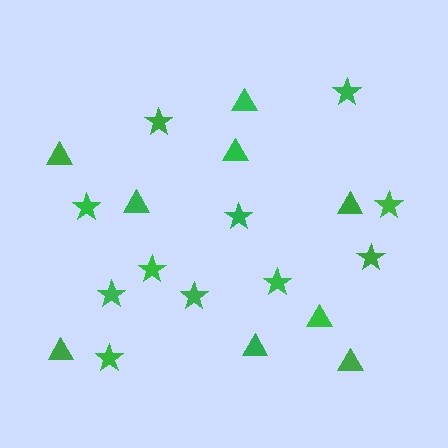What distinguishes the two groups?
There are 2 groups: one group of triangles (9) and one group of stars (11).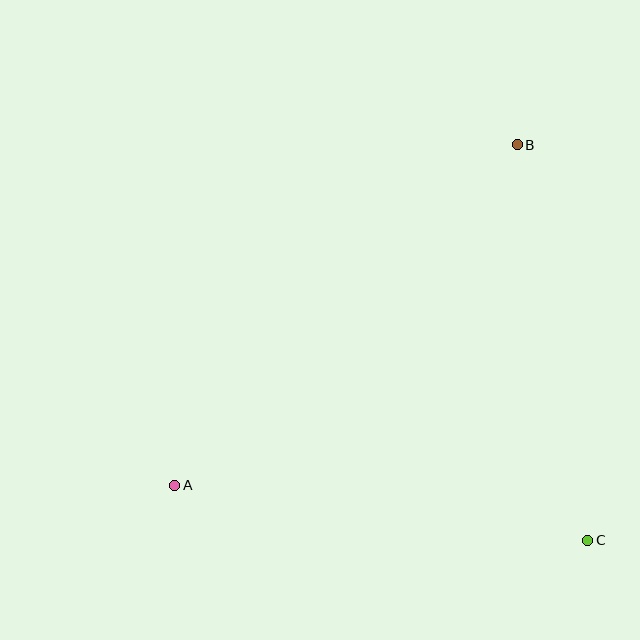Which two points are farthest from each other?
Points A and B are farthest from each other.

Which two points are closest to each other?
Points B and C are closest to each other.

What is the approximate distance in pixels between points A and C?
The distance between A and C is approximately 417 pixels.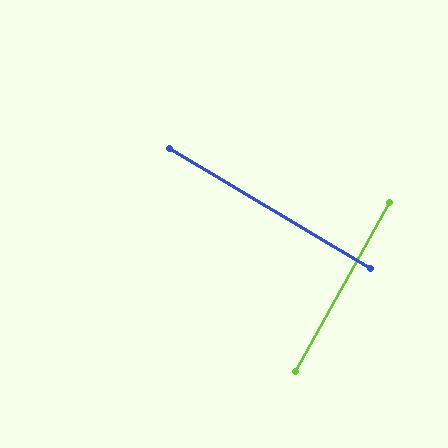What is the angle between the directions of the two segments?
Approximately 88 degrees.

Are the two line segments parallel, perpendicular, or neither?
Perpendicular — they meet at approximately 88°.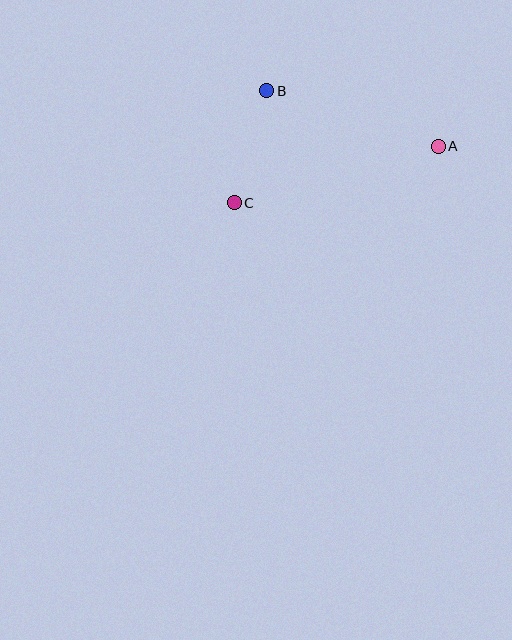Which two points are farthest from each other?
Points A and C are farthest from each other.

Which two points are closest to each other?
Points B and C are closest to each other.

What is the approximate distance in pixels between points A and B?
The distance between A and B is approximately 180 pixels.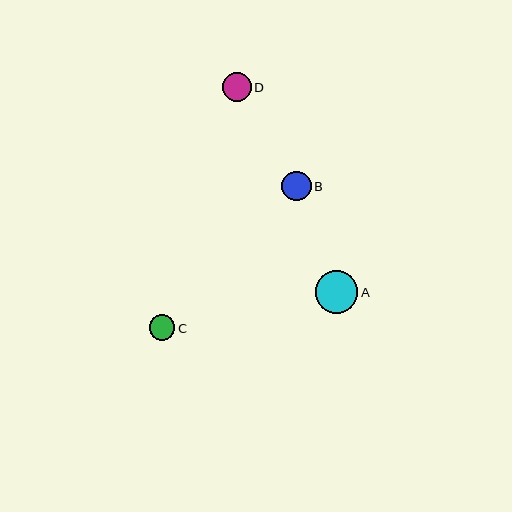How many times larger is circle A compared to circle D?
Circle A is approximately 1.5 times the size of circle D.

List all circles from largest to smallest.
From largest to smallest: A, B, D, C.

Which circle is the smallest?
Circle C is the smallest with a size of approximately 26 pixels.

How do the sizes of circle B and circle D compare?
Circle B and circle D are approximately the same size.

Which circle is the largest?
Circle A is the largest with a size of approximately 43 pixels.